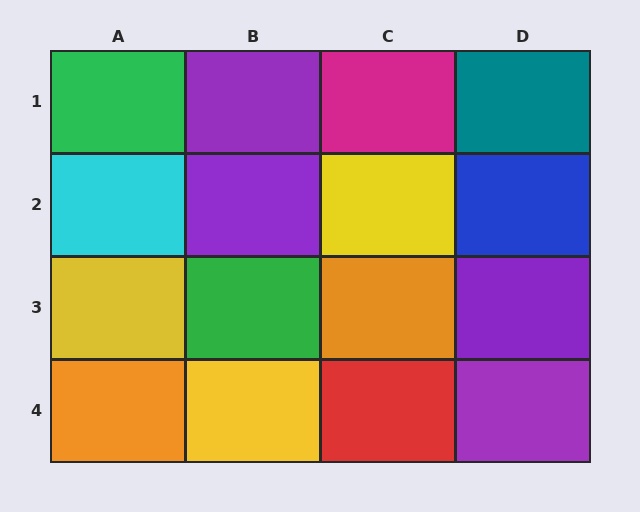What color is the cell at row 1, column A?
Green.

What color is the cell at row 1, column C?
Magenta.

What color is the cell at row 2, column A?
Cyan.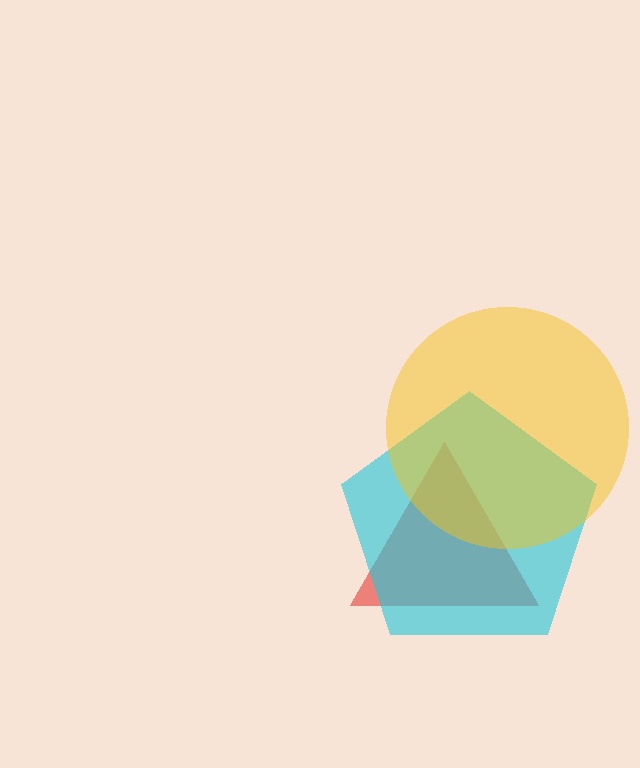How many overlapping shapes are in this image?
There are 3 overlapping shapes in the image.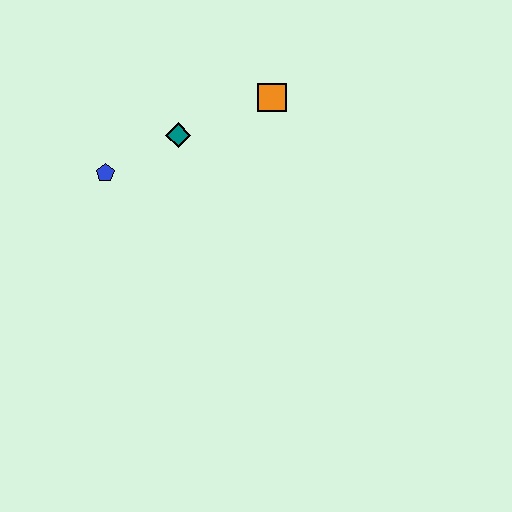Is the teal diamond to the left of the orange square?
Yes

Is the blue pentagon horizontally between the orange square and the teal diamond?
No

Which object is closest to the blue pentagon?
The teal diamond is closest to the blue pentagon.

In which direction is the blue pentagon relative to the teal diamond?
The blue pentagon is to the left of the teal diamond.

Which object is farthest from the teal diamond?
The orange square is farthest from the teal diamond.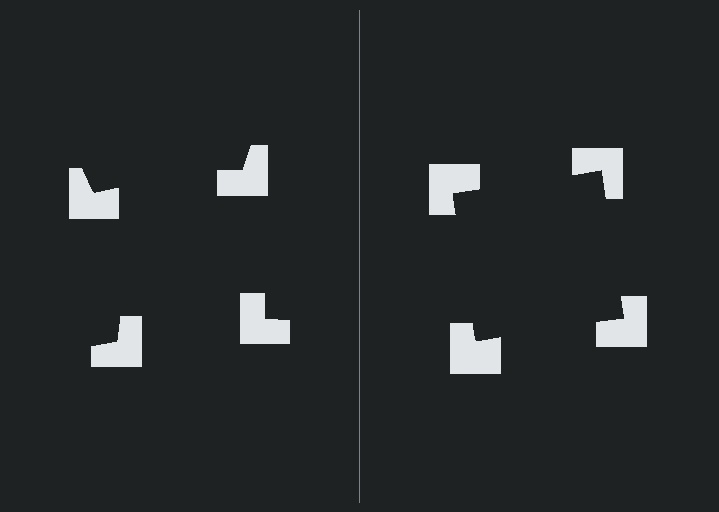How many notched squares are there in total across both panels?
8 — 4 on each side.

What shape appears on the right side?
An illusory square.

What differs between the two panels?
The notched squares are positioned identically on both sides; only the wedge orientations differ. On the right they align to a square; on the left they are misaligned.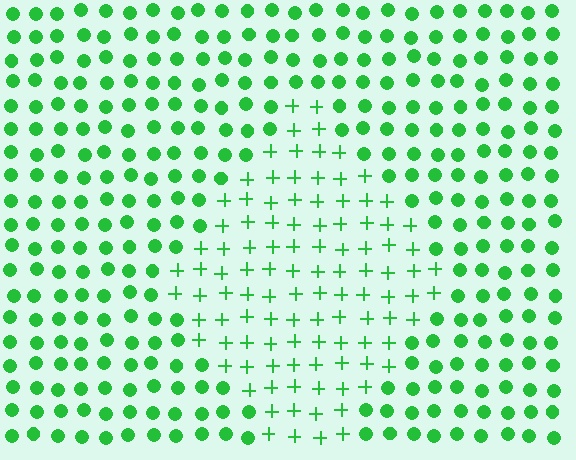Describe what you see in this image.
The image is filled with small green elements arranged in a uniform grid. A diamond-shaped region contains plus signs, while the surrounding area contains circles. The boundary is defined purely by the change in element shape.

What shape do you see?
I see a diamond.